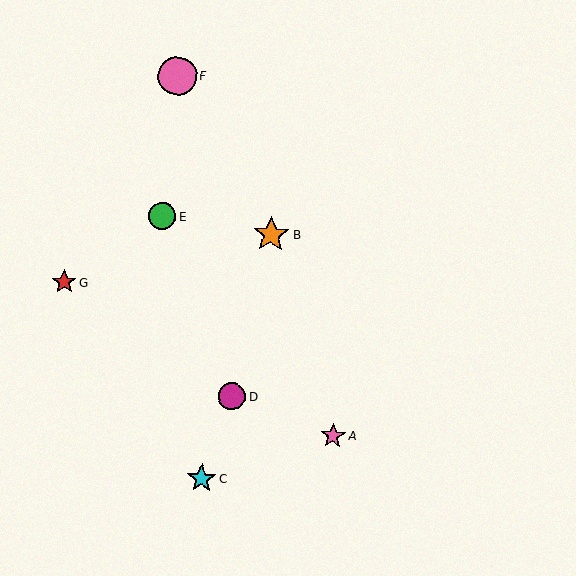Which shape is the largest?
The pink circle (labeled F) is the largest.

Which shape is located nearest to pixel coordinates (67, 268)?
The red star (labeled G) at (64, 282) is nearest to that location.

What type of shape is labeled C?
Shape C is a cyan star.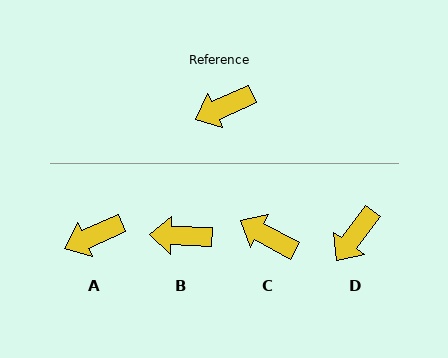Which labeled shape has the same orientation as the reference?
A.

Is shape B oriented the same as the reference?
No, it is off by about 25 degrees.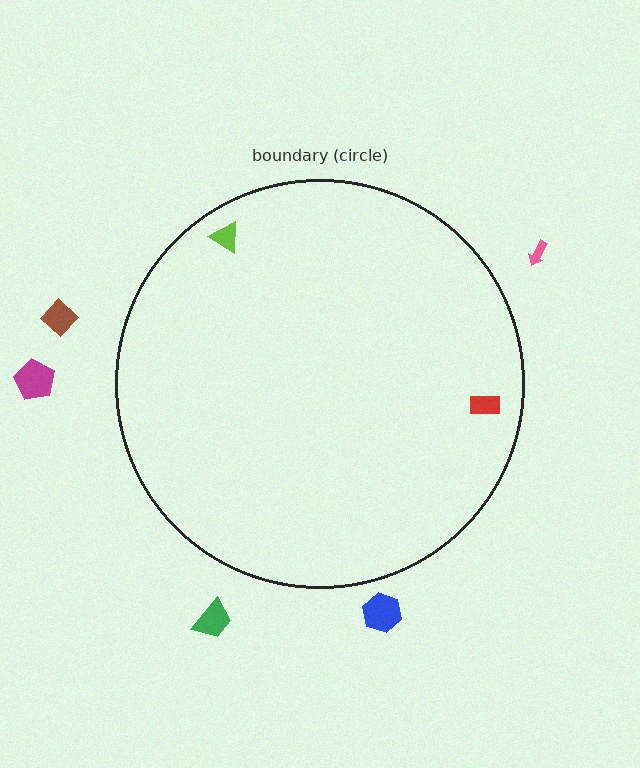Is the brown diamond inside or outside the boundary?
Outside.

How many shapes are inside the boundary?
2 inside, 5 outside.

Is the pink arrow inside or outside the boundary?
Outside.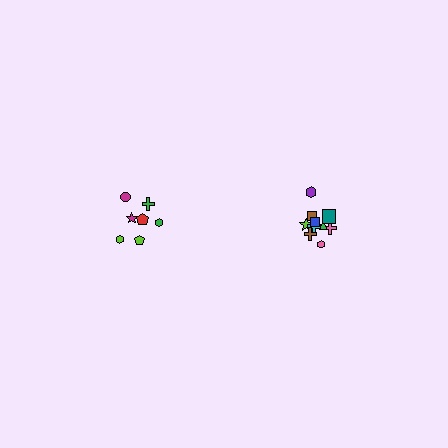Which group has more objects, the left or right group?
The right group.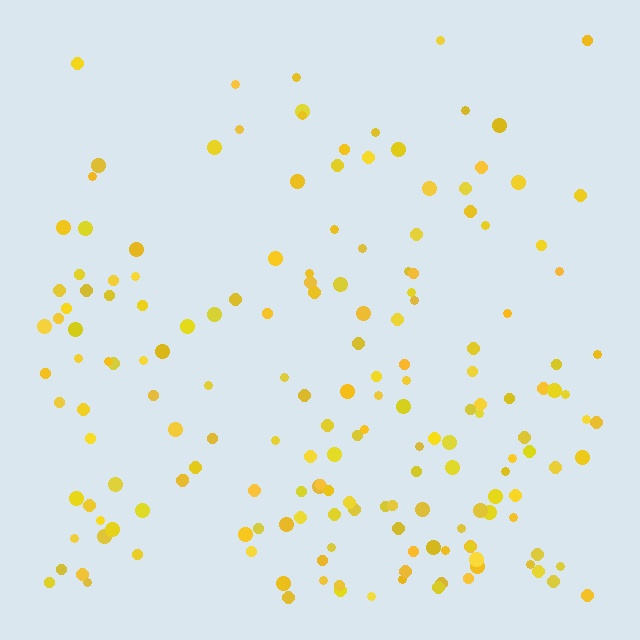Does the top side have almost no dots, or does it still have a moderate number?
Still a moderate number, just noticeably fewer than the bottom.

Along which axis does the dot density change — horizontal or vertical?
Vertical.